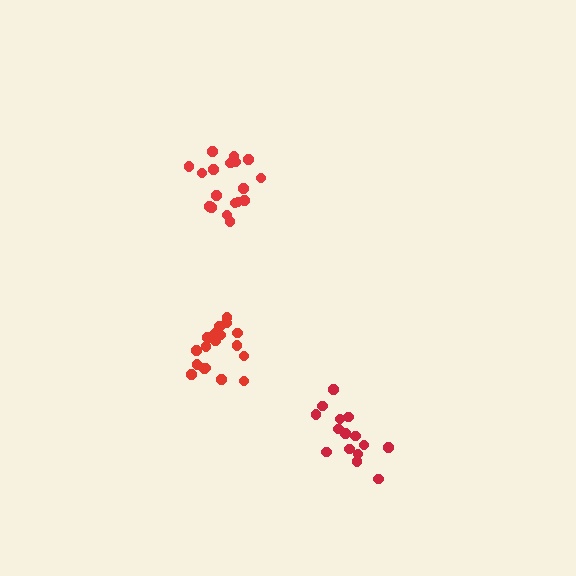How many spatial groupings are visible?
There are 3 spatial groupings.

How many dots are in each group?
Group 1: 19 dots, Group 2: 15 dots, Group 3: 18 dots (52 total).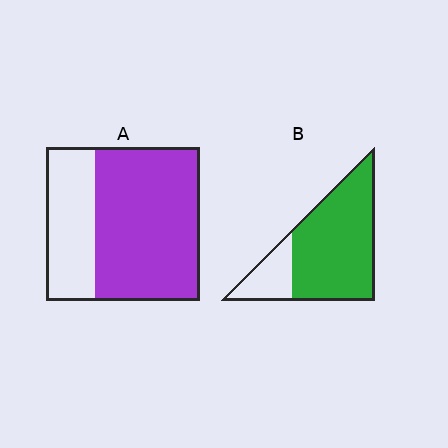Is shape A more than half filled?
Yes.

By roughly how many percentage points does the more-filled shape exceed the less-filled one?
By roughly 10 percentage points (B over A).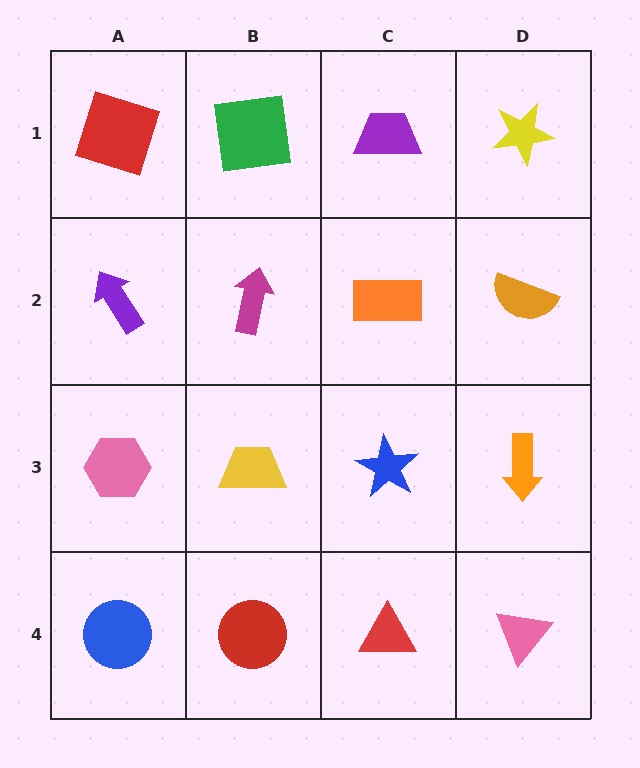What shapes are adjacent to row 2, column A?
A red square (row 1, column A), a pink hexagon (row 3, column A), a magenta arrow (row 2, column B).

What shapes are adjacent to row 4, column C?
A blue star (row 3, column C), a red circle (row 4, column B), a pink triangle (row 4, column D).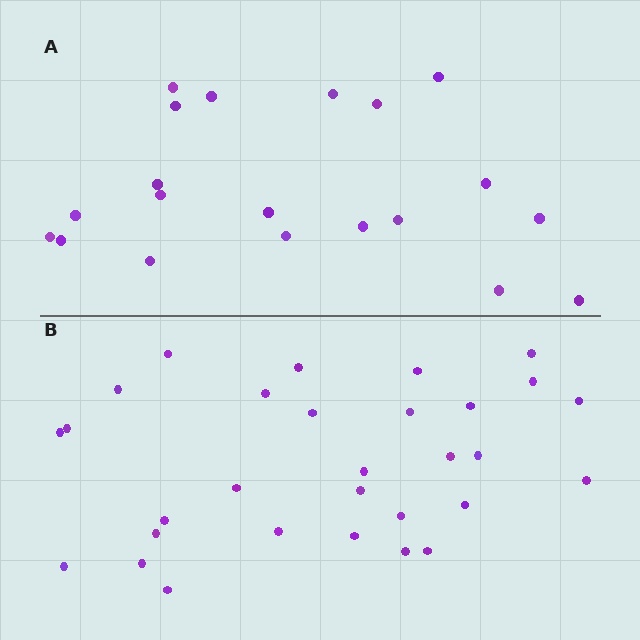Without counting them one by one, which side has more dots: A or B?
Region B (the bottom region) has more dots.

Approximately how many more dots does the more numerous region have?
Region B has roughly 10 or so more dots than region A.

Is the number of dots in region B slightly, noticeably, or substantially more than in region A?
Region B has substantially more. The ratio is roughly 1.5 to 1.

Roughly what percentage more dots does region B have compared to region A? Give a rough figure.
About 50% more.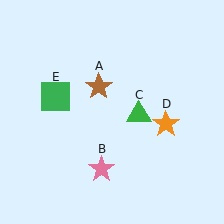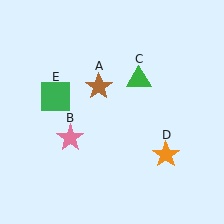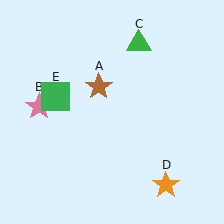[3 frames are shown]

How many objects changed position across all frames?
3 objects changed position: pink star (object B), green triangle (object C), orange star (object D).